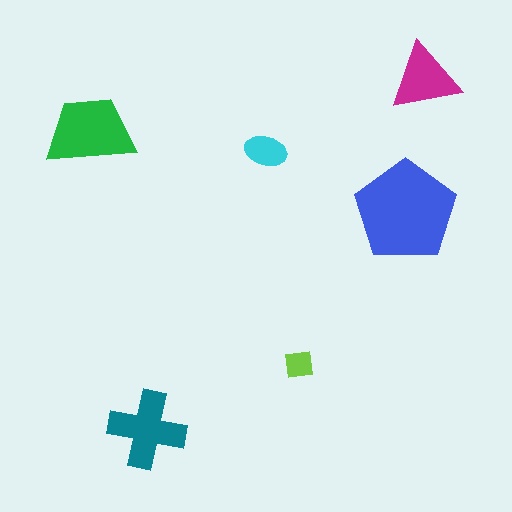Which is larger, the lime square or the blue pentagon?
The blue pentagon.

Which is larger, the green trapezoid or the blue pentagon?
The blue pentagon.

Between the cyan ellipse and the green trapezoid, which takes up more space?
The green trapezoid.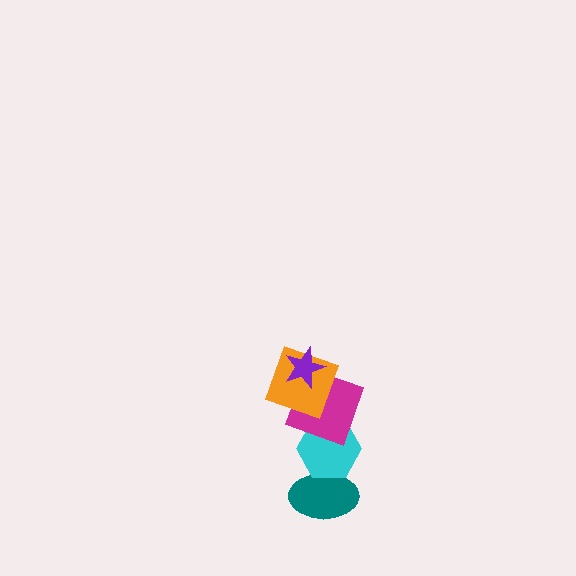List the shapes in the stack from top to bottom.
From top to bottom: the purple star, the orange square, the magenta square, the cyan hexagon, the teal ellipse.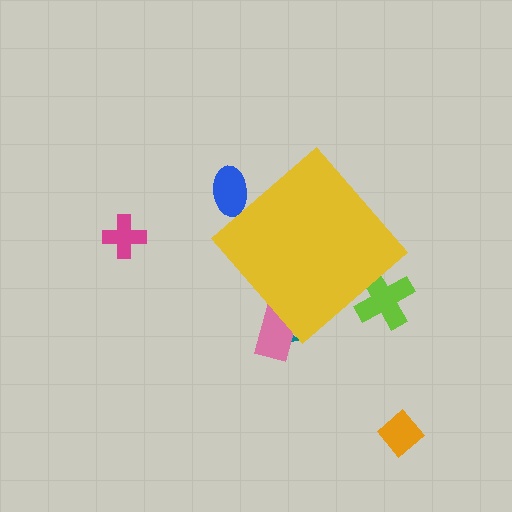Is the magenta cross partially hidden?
No, the magenta cross is fully visible.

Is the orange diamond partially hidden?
No, the orange diamond is fully visible.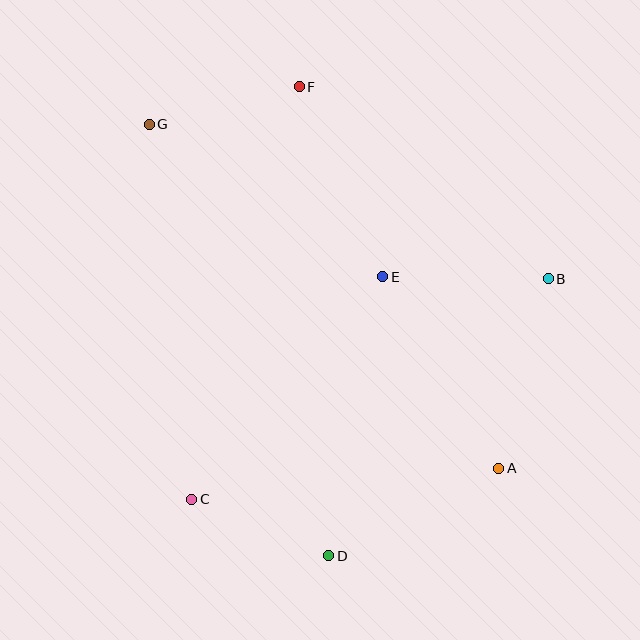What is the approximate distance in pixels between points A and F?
The distance between A and F is approximately 430 pixels.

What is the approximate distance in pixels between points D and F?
The distance between D and F is approximately 470 pixels.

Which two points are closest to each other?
Points C and D are closest to each other.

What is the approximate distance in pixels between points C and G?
The distance between C and G is approximately 377 pixels.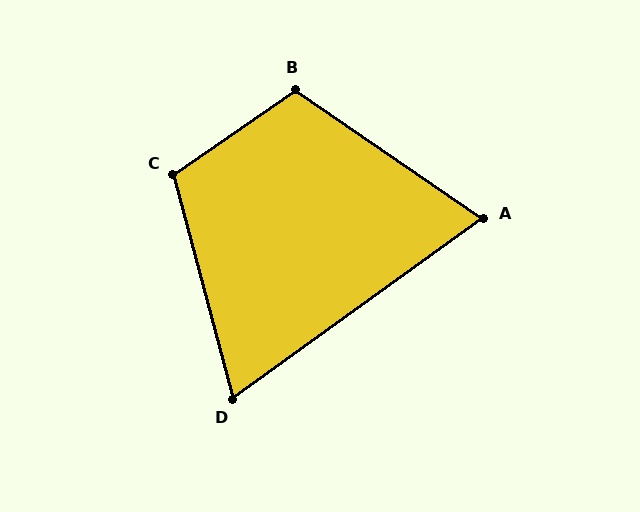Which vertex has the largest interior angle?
B, at approximately 111 degrees.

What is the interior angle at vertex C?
Approximately 110 degrees (obtuse).